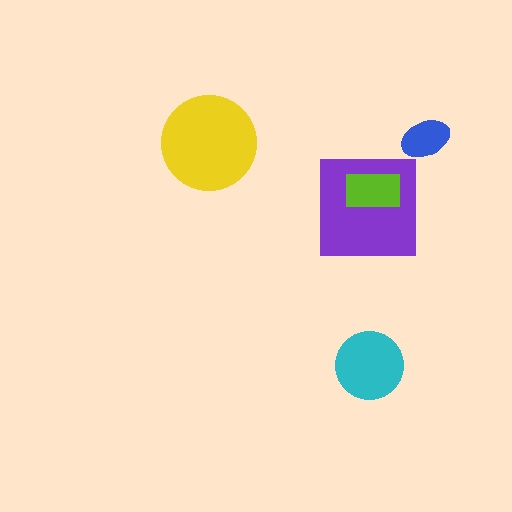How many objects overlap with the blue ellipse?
0 objects overlap with the blue ellipse.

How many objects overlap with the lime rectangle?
1 object overlaps with the lime rectangle.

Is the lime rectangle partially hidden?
No, no other shape covers it.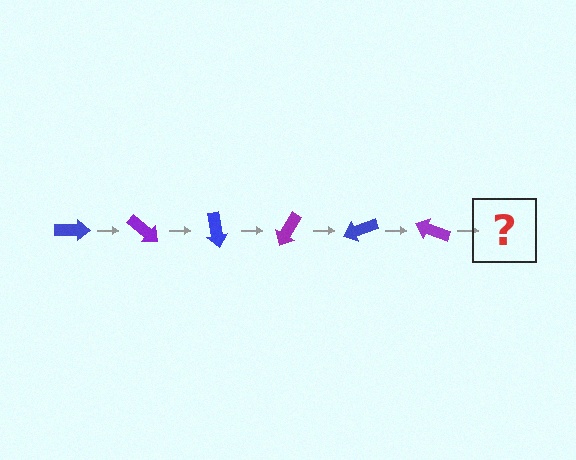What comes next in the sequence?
The next element should be a blue arrow, rotated 240 degrees from the start.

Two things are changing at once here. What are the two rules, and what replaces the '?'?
The two rules are that it rotates 40 degrees each step and the color cycles through blue and purple. The '?' should be a blue arrow, rotated 240 degrees from the start.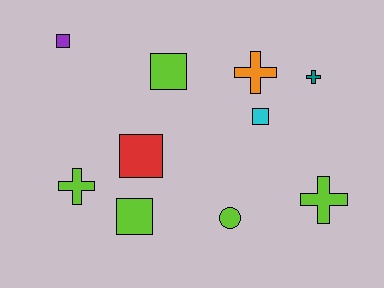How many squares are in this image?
There are 5 squares.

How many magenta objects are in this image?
There are no magenta objects.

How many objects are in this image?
There are 10 objects.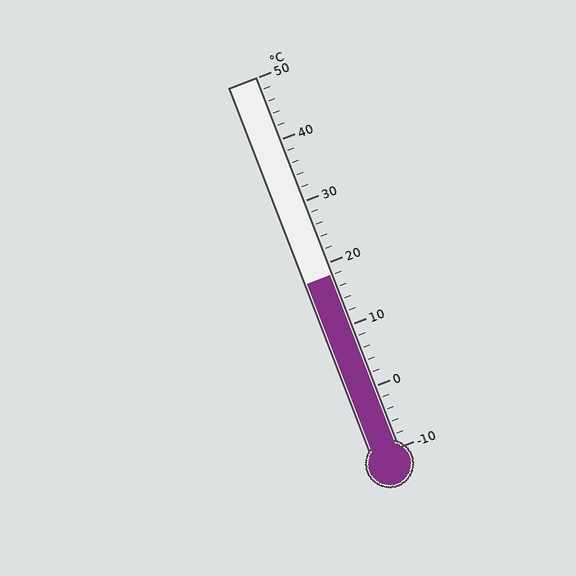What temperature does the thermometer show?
The thermometer shows approximately 18°C.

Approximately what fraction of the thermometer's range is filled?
The thermometer is filled to approximately 45% of its range.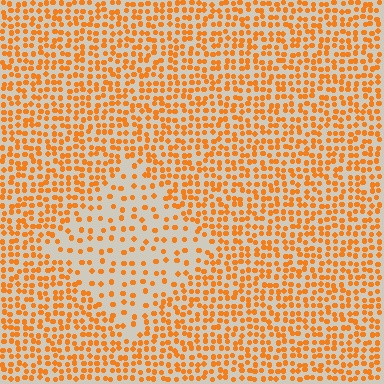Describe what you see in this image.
The image contains small orange elements arranged at two different densities. A diamond-shaped region is visible where the elements are less densely packed than the surrounding area.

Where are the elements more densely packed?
The elements are more densely packed outside the diamond boundary.